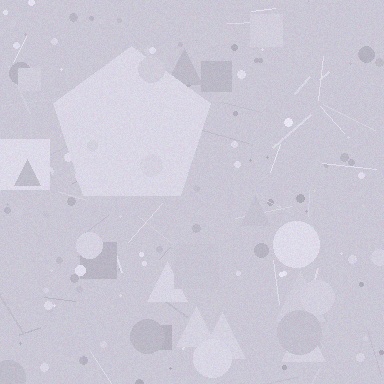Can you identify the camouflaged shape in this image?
The camouflaged shape is a pentagon.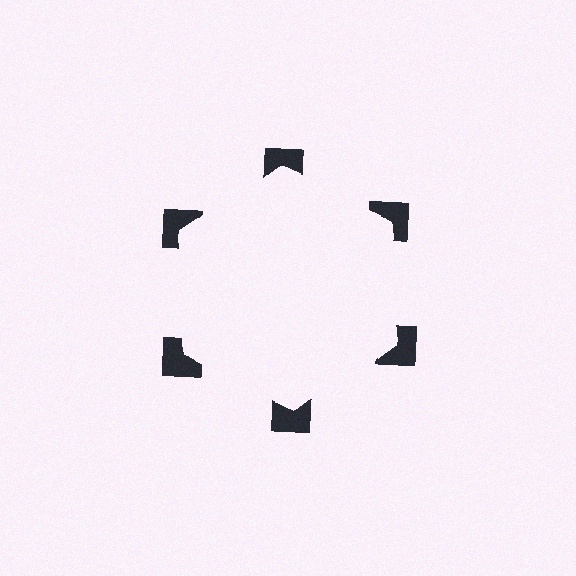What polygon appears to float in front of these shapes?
An illusory hexagon — its edges are inferred from the aligned wedge cuts in the notched squares, not physically drawn.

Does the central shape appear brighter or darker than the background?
It typically appears slightly brighter than the background, even though no actual brightness change is drawn.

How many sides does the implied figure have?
6 sides.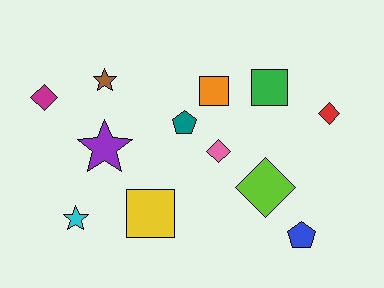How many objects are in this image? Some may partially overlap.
There are 12 objects.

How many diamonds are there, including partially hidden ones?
There are 4 diamonds.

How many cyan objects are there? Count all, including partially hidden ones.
There is 1 cyan object.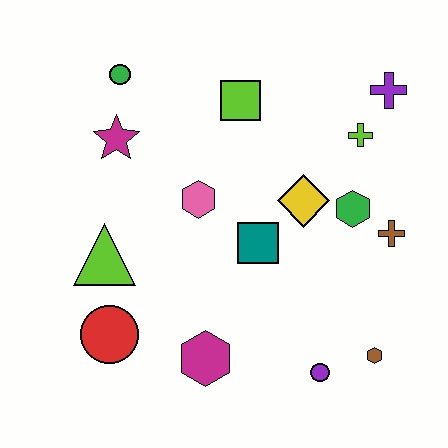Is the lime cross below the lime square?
Yes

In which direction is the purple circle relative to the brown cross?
The purple circle is below the brown cross.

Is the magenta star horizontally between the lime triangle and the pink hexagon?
Yes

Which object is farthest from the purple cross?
The red circle is farthest from the purple cross.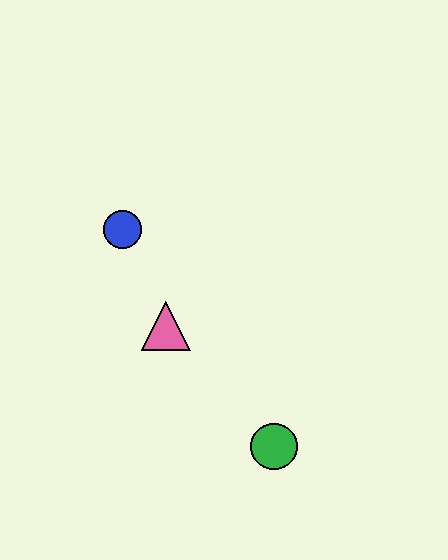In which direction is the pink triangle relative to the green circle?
The pink triangle is above the green circle.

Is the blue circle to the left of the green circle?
Yes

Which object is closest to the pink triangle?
The blue circle is closest to the pink triangle.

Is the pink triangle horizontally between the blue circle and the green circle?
Yes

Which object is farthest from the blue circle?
The green circle is farthest from the blue circle.